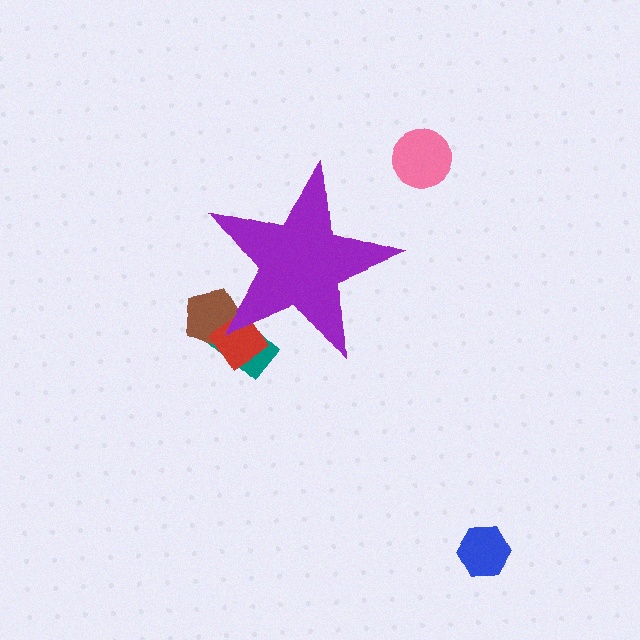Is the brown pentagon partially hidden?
Yes, the brown pentagon is partially hidden behind the purple star.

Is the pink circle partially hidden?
No, the pink circle is fully visible.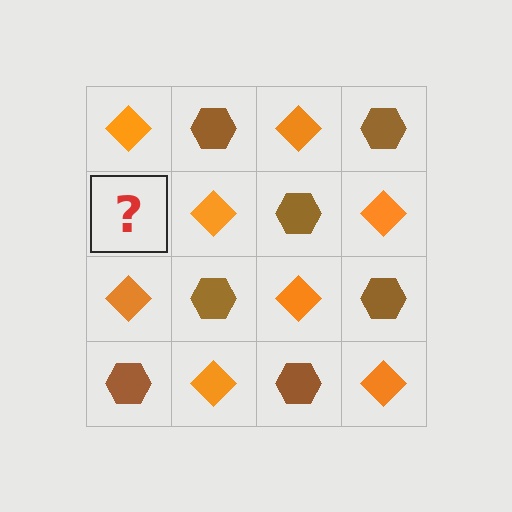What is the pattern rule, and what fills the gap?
The rule is that it alternates orange diamond and brown hexagon in a checkerboard pattern. The gap should be filled with a brown hexagon.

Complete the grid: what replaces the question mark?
The question mark should be replaced with a brown hexagon.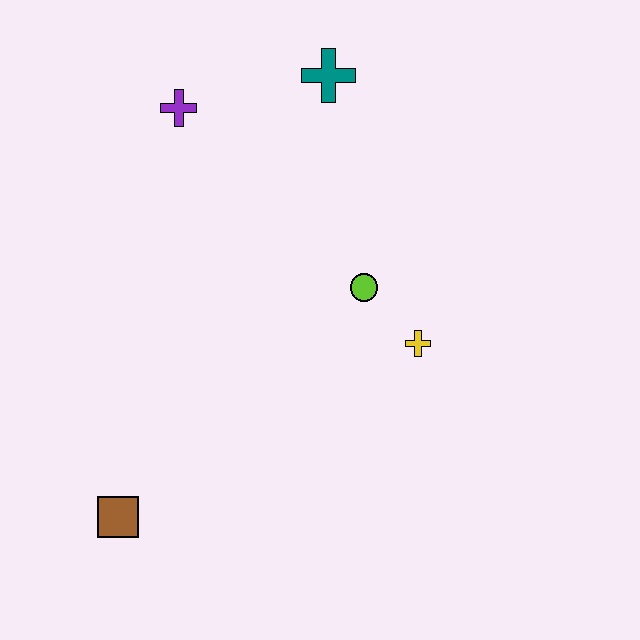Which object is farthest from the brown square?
The teal cross is farthest from the brown square.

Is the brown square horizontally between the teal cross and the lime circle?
No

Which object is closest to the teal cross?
The purple cross is closest to the teal cross.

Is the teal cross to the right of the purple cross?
Yes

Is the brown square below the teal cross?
Yes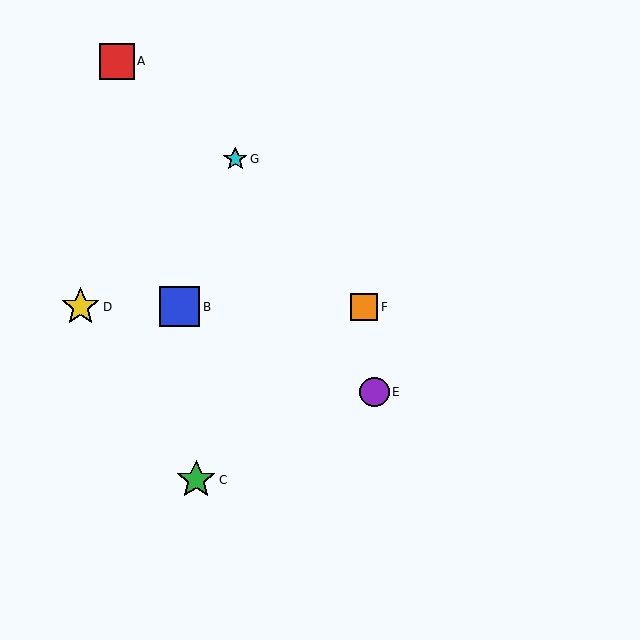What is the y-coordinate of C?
Object C is at y≈480.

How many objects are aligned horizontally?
3 objects (B, D, F) are aligned horizontally.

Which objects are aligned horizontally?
Objects B, D, F are aligned horizontally.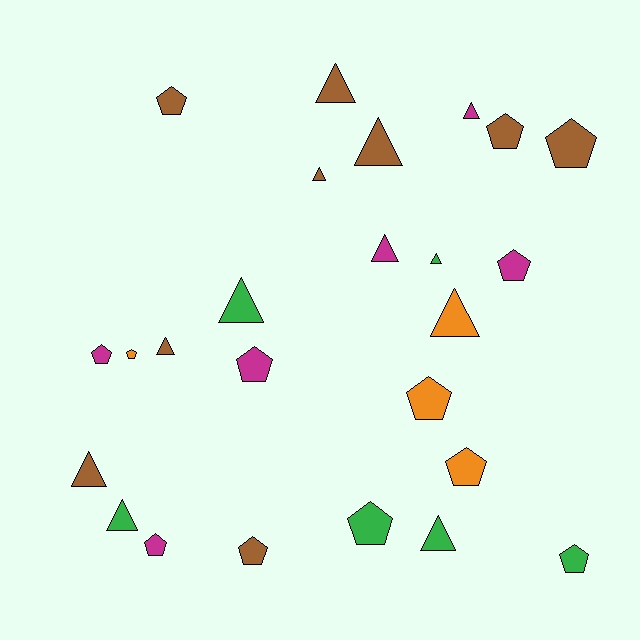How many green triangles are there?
There are 4 green triangles.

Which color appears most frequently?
Brown, with 9 objects.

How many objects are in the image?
There are 25 objects.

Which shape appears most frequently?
Pentagon, with 13 objects.